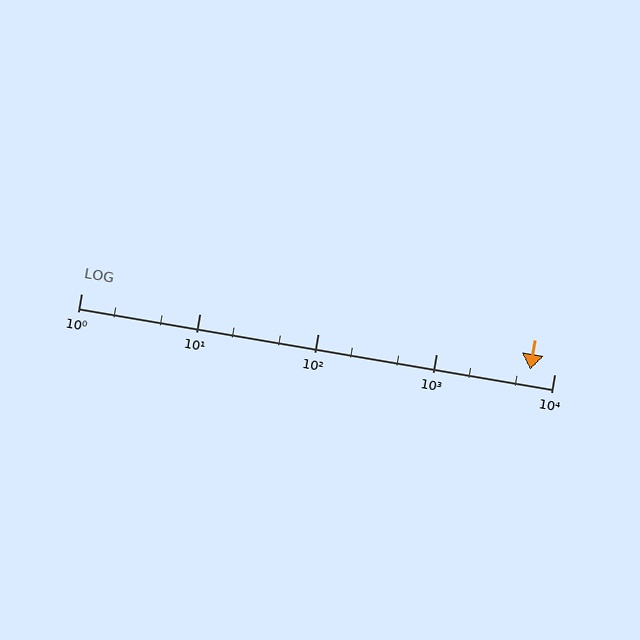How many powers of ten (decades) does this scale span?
The scale spans 4 decades, from 1 to 10000.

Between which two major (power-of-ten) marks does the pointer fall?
The pointer is between 1000 and 10000.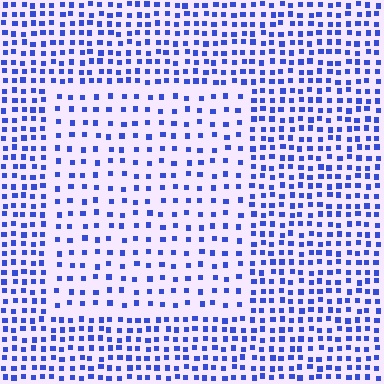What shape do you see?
I see a rectangle.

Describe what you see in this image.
The image contains small blue elements arranged at two different densities. A rectangle-shaped region is visible where the elements are less densely packed than the surrounding area.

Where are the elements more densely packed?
The elements are more densely packed outside the rectangle boundary.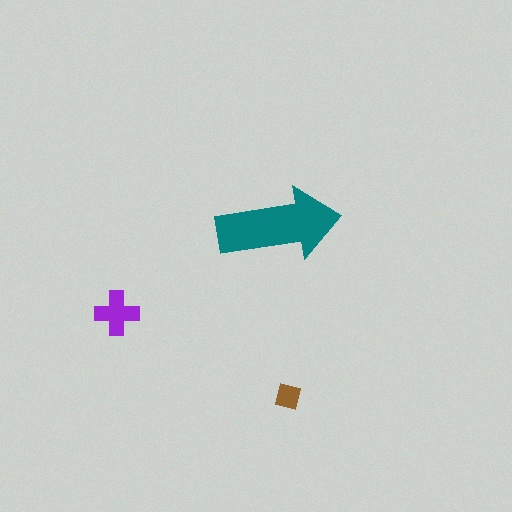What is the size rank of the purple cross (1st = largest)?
2nd.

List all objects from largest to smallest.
The teal arrow, the purple cross, the brown square.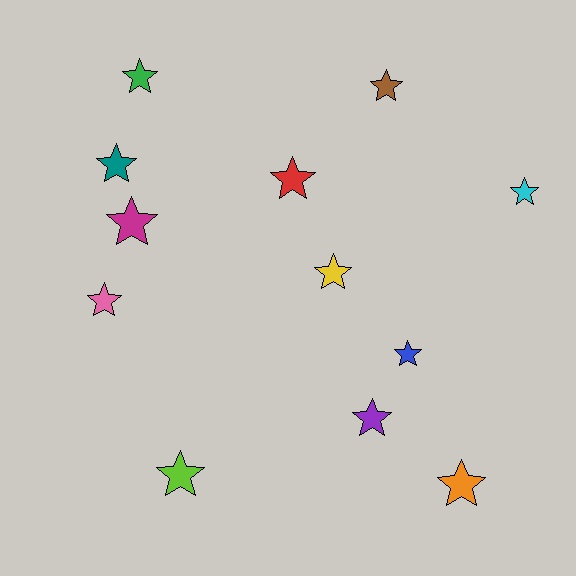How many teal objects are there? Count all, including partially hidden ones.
There is 1 teal object.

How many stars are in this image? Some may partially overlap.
There are 12 stars.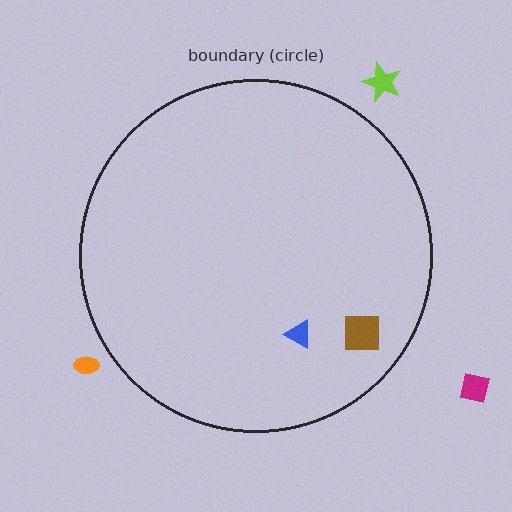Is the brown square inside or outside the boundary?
Inside.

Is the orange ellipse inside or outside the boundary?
Outside.